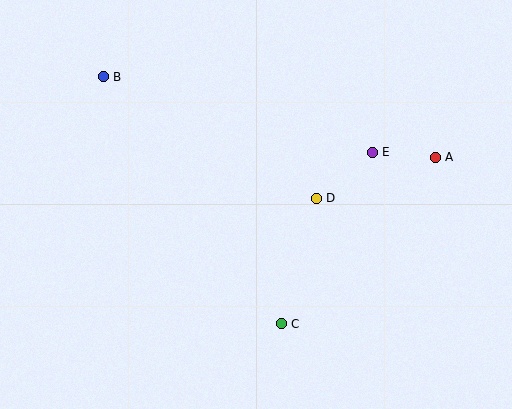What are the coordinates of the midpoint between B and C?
The midpoint between B and C is at (192, 200).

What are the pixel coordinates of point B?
Point B is at (103, 77).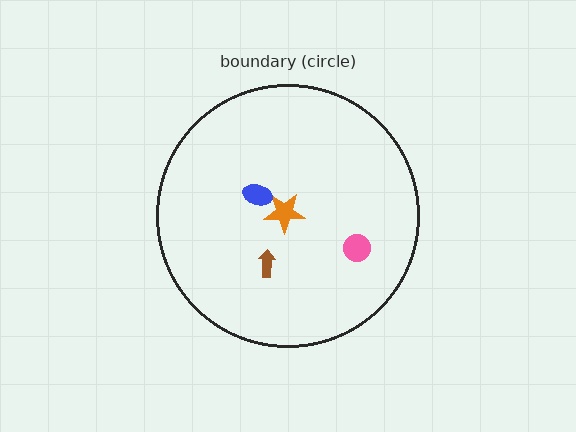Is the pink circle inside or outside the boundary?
Inside.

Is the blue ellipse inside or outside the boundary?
Inside.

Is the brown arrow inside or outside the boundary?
Inside.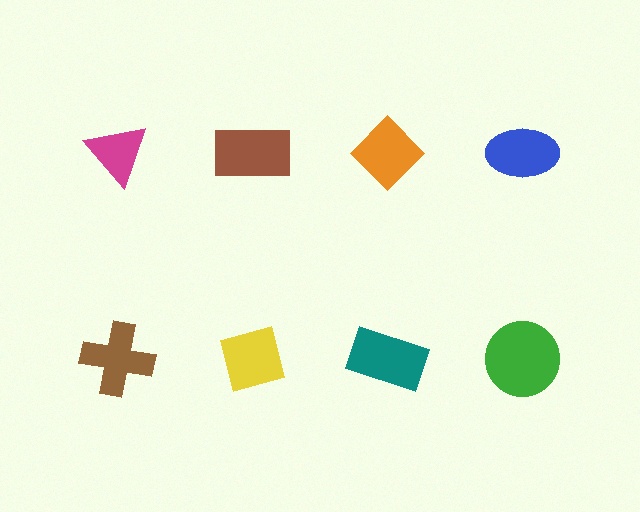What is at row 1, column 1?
A magenta triangle.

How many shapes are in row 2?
4 shapes.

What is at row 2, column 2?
A yellow square.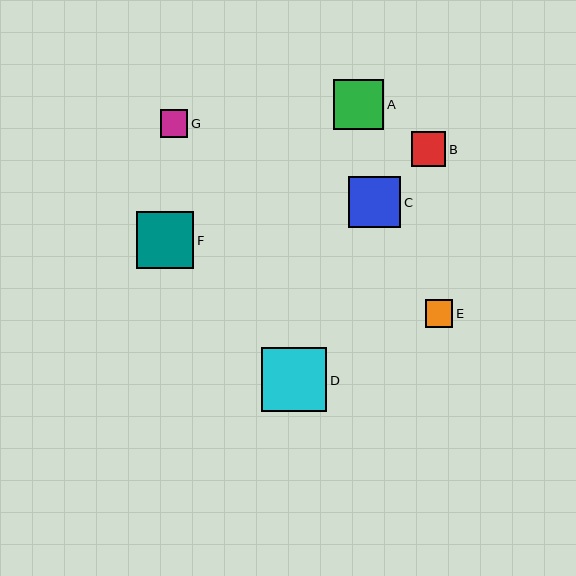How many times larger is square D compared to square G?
Square D is approximately 2.3 times the size of square G.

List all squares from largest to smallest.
From largest to smallest: D, F, C, A, B, G, E.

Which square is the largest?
Square D is the largest with a size of approximately 65 pixels.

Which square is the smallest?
Square E is the smallest with a size of approximately 28 pixels.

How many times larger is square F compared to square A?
Square F is approximately 1.1 times the size of square A.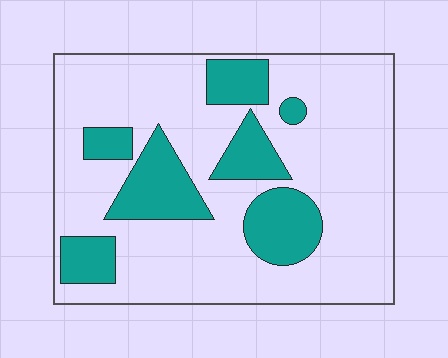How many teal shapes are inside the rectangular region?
7.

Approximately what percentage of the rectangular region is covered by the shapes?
Approximately 25%.